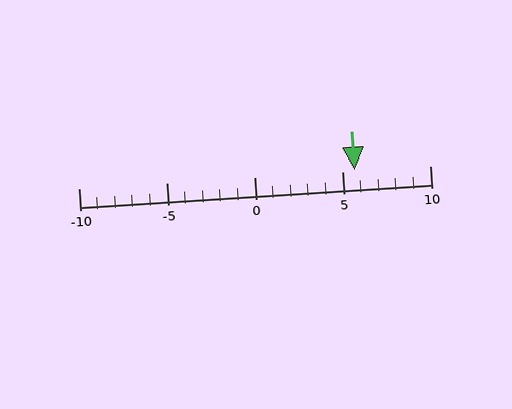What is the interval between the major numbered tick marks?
The major tick marks are spaced 5 units apart.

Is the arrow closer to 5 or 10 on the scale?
The arrow is closer to 5.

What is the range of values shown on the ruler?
The ruler shows values from -10 to 10.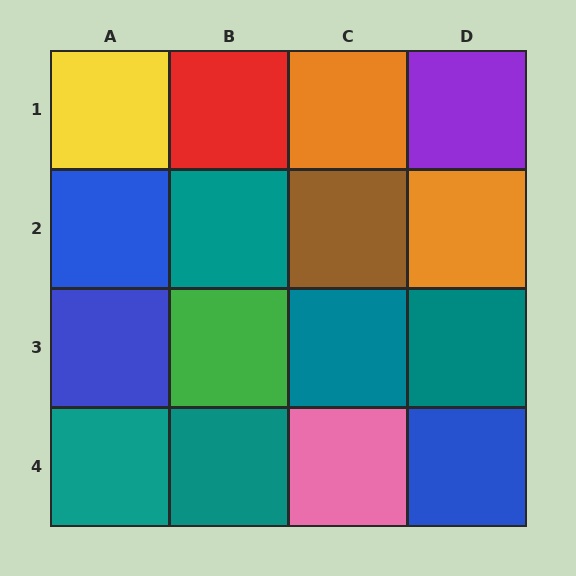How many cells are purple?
1 cell is purple.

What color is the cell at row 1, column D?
Purple.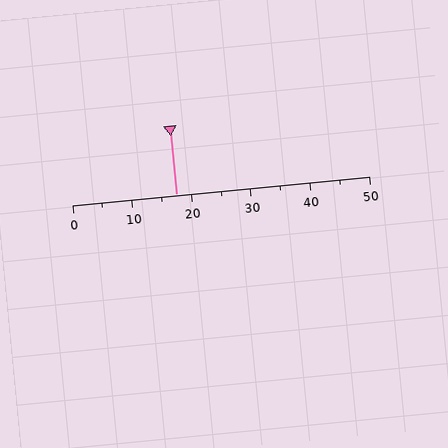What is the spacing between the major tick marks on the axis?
The major ticks are spaced 10 apart.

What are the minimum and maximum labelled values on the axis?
The axis runs from 0 to 50.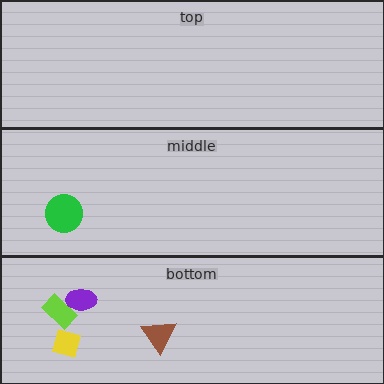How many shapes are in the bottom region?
4.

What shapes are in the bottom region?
The yellow square, the brown triangle, the lime rectangle, the purple ellipse.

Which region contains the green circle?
The middle region.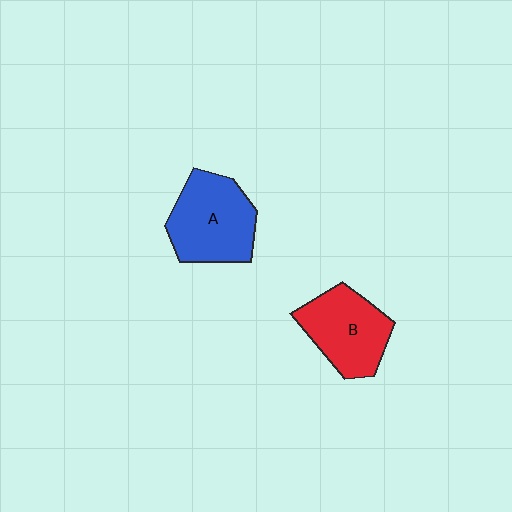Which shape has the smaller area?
Shape B (red).